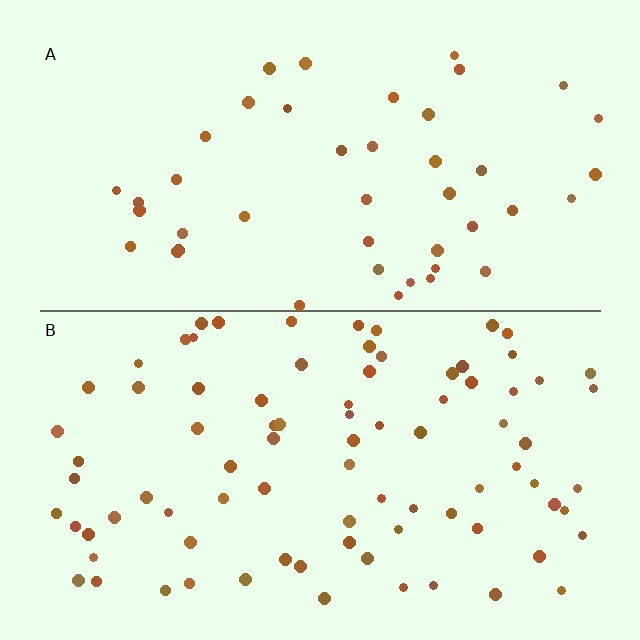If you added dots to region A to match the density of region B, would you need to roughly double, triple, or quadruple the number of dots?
Approximately double.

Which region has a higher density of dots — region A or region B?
B (the bottom).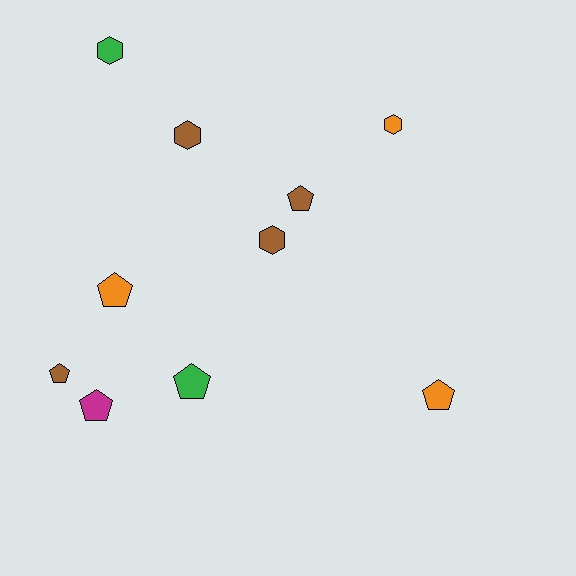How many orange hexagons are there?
There is 1 orange hexagon.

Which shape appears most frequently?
Pentagon, with 6 objects.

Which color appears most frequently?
Brown, with 4 objects.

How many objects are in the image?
There are 10 objects.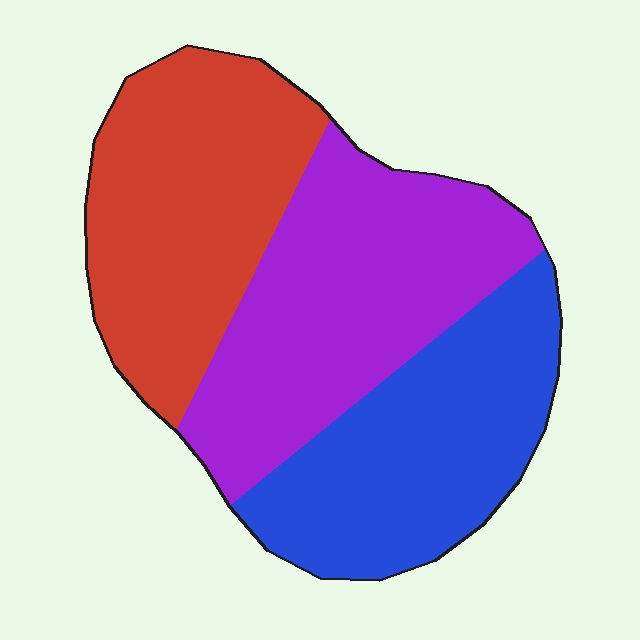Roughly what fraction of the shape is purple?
Purple takes up about three eighths (3/8) of the shape.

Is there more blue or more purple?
Purple.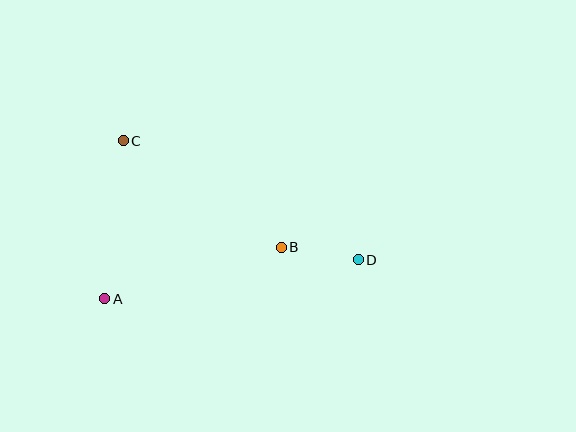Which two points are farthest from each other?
Points C and D are farthest from each other.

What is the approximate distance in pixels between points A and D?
The distance between A and D is approximately 256 pixels.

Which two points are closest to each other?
Points B and D are closest to each other.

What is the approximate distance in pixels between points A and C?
The distance between A and C is approximately 159 pixels.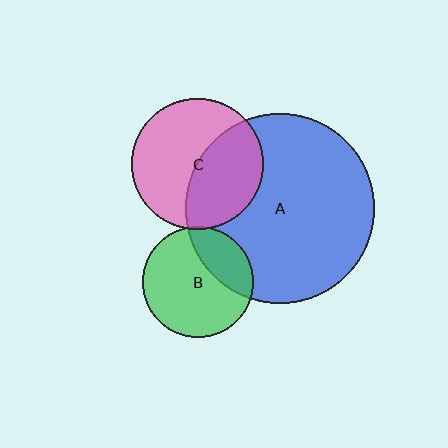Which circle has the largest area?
Circle A (blue).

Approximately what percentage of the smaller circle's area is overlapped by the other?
Approximately 45%.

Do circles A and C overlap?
Yes.